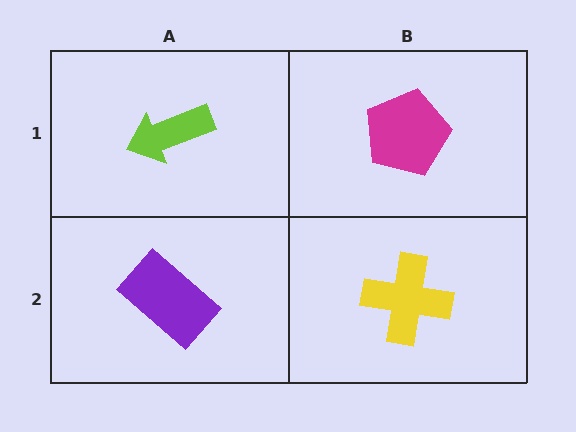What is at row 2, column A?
A purple rectangle.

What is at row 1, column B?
A magenta pentagon.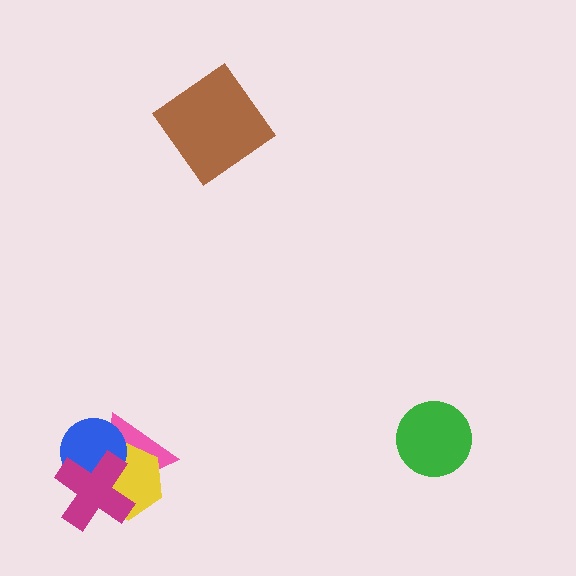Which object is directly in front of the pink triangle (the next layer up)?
The yellow hexagon is directly in front of the pink triangle.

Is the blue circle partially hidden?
Yes, it is partially covered by another shape.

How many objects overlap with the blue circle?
3 objects overlap with the blue circle.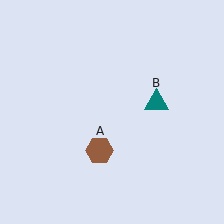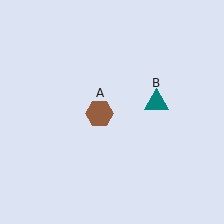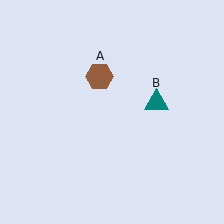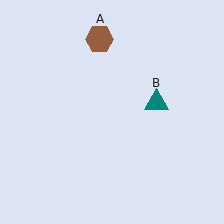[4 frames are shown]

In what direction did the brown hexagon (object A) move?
The brown hexagon (object A) moved up.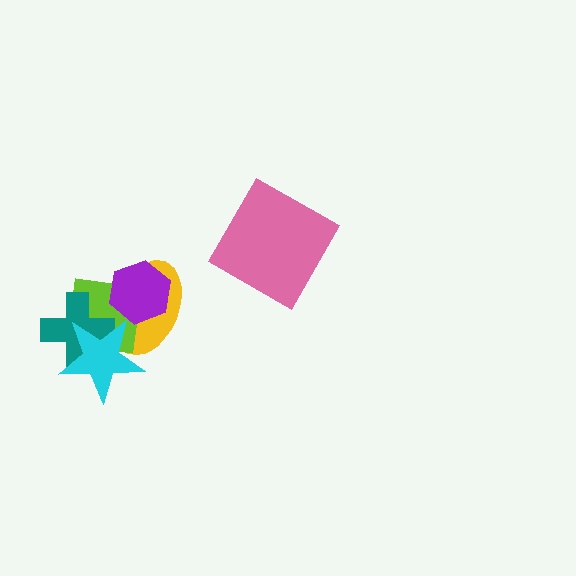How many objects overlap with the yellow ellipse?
4 objects overlap with the yellow ellipse.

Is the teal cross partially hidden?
Yes, it is partially covered by another shape.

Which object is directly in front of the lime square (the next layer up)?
The teal cross is directly in front of the lime square.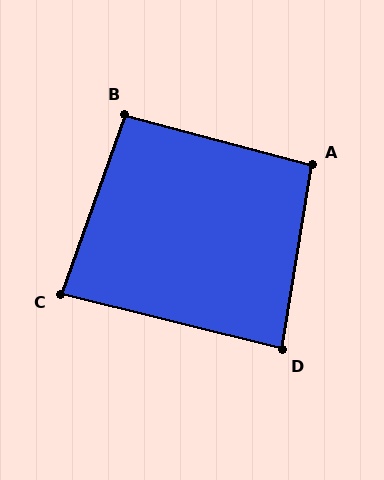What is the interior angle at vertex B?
Approximately 95 degrees (approximately right).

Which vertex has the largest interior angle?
A, at approximately 96 degrees.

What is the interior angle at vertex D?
Approximately 85 degrees (approximately right).